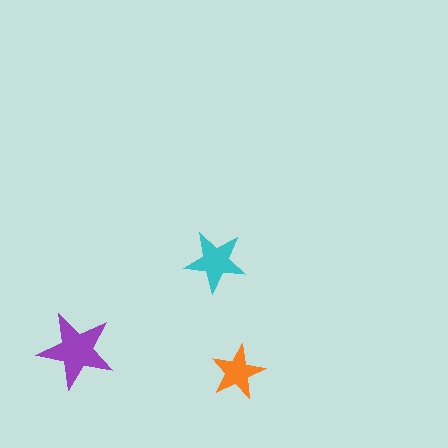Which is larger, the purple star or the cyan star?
The purple one.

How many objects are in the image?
There are 3 objects in the image.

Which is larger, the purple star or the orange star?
The purple one.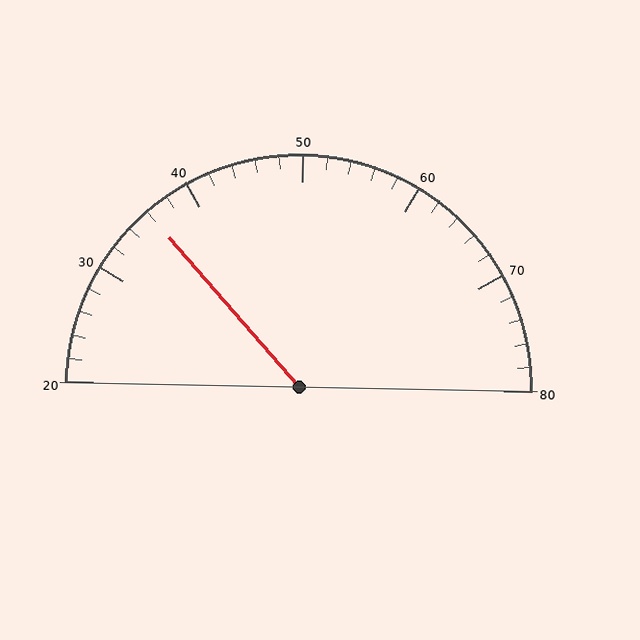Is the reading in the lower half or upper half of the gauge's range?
The reading is in the lower half of the range (20 to 80).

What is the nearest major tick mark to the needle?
The nearest major tick mark is 40.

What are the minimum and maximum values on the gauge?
The gauge ranges from 20 to 80.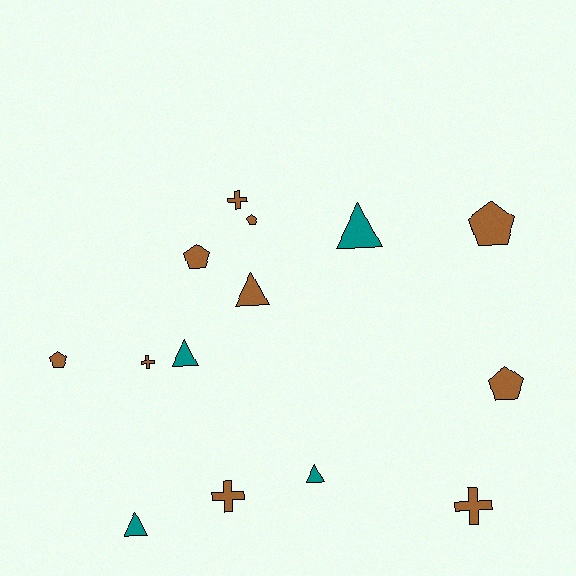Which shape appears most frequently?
Triangle, with 5 objects.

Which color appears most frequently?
Brown, with 10 objects.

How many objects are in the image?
There are 14 objects.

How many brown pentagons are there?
There are 5 brown pentagons.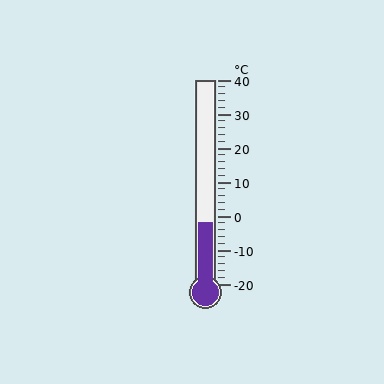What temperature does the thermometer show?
The thermometer shows approximately -2°C.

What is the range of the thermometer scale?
The thermometer scale ranges from -20°C to 40°C.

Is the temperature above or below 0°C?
The temperature is below 0°C.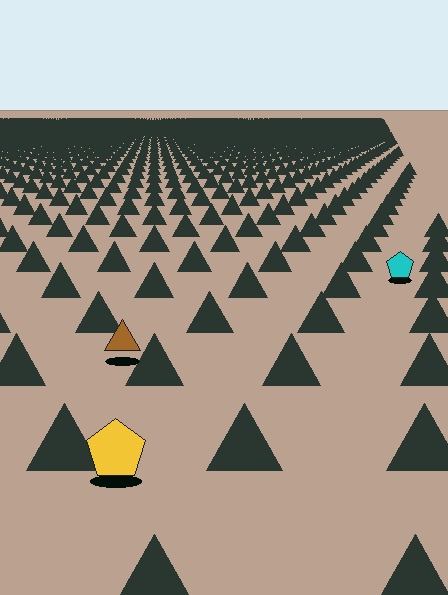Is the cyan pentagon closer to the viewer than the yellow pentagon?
No. The yellow pentagon is closer — you can tell from the texture gradient: the ground texture is coarser near it.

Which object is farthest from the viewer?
The cyan pentagon is farthest from the viewer. It appears smaller and the ground texture around it is denser.